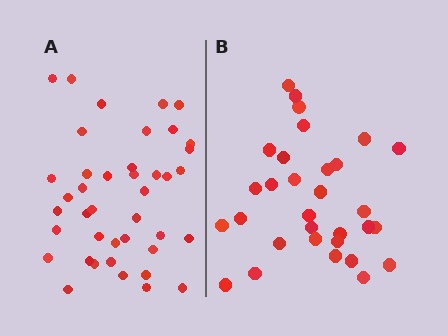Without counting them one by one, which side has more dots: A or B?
Region A (the left region) has more dots.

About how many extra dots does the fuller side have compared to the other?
Region A has roughly 10 or so more dots than region B.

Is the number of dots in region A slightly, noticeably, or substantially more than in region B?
Region A has noticeably more, but not dramatically so. The ratio is roughly 1.3 to 1.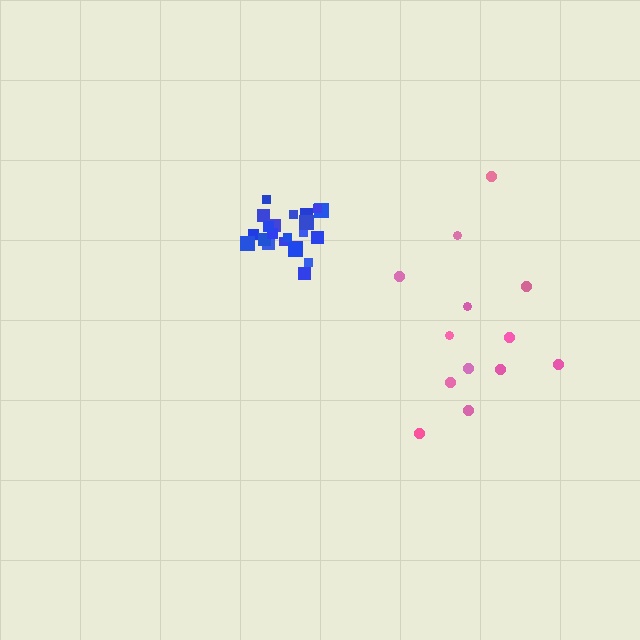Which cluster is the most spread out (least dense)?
Pink.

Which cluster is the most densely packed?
Blue.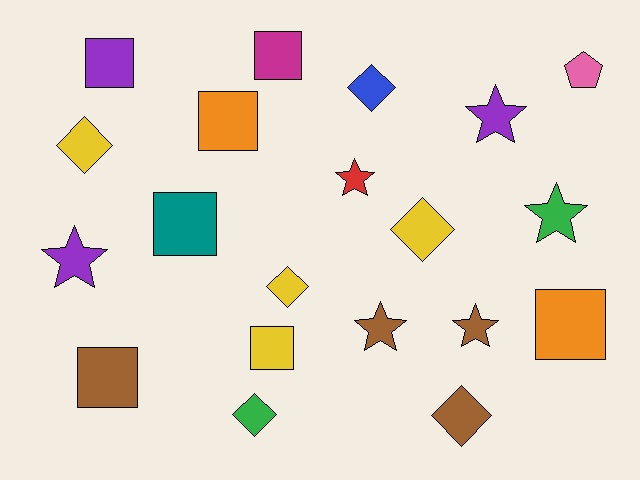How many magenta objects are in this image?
There is 1 magenta object.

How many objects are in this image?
There are 20 objects.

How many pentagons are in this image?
There is 1 pentagon.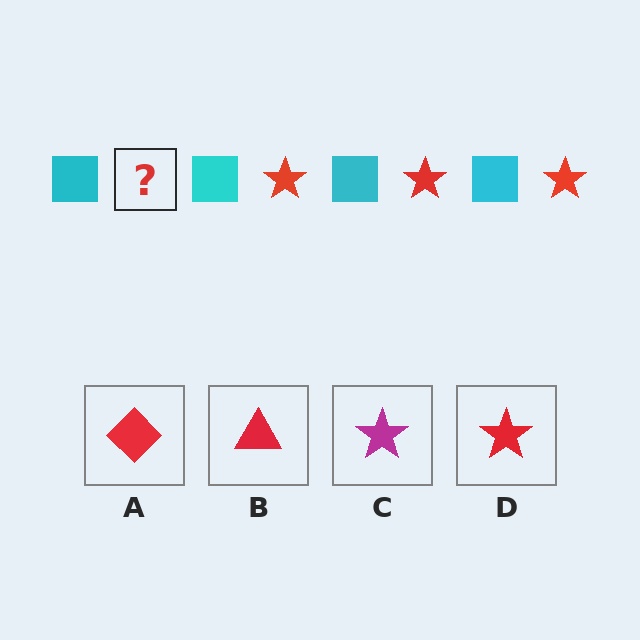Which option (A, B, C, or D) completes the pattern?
D.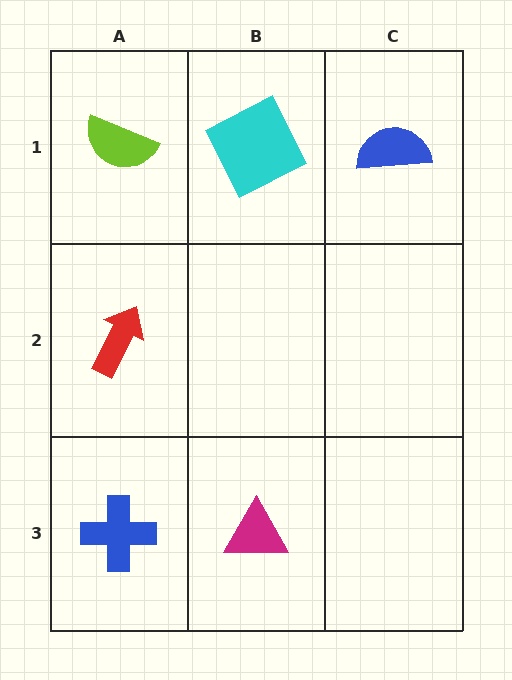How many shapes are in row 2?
1 shape.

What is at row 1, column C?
A blue semicircle.